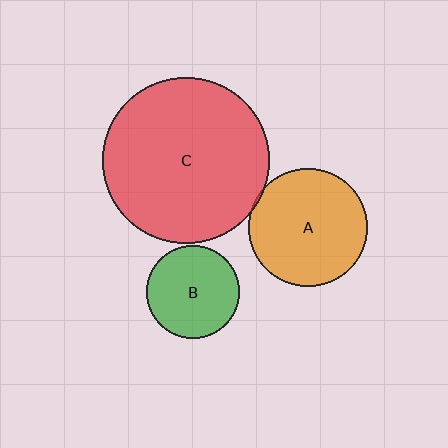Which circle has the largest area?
Circle C (red).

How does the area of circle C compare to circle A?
Approximately 2.0 times.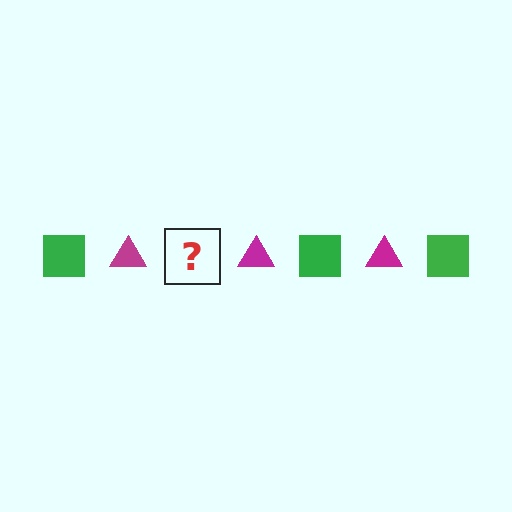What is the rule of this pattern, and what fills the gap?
The rule is that the pattern alternates between green square and magenta triangle. The gap should be filled with a green square.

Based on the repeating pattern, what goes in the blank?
The blank should be a green square.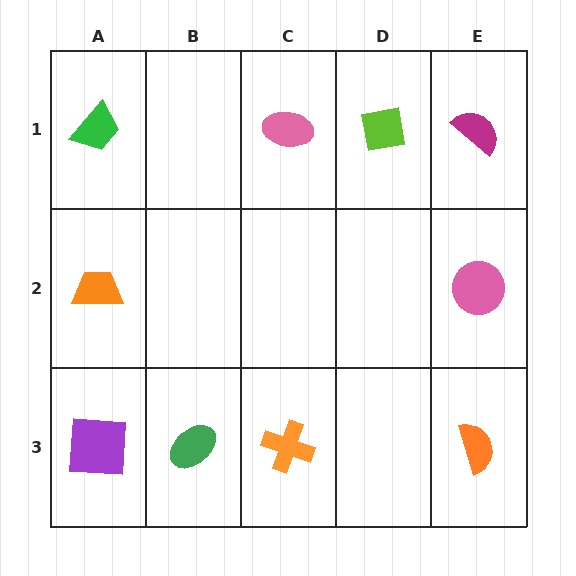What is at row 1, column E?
A magenta semicircle.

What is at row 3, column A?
A purple square.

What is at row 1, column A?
A green trapezoid.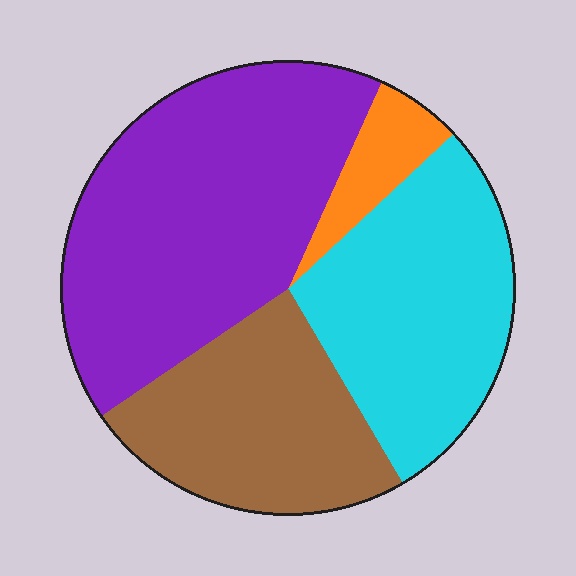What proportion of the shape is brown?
Brown covers around 25% of the shape.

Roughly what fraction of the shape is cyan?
Cyan takes up about one quarter (1/4) of the shape.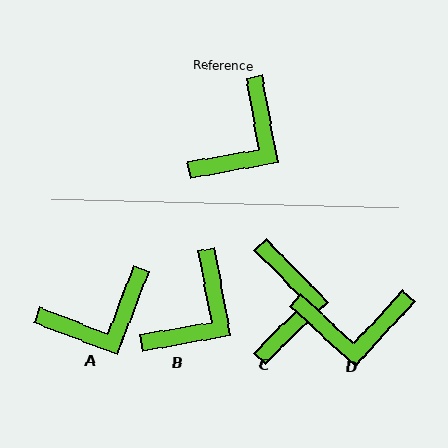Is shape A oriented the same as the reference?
No, it is off by about 31 degrees.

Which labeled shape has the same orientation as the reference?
B.